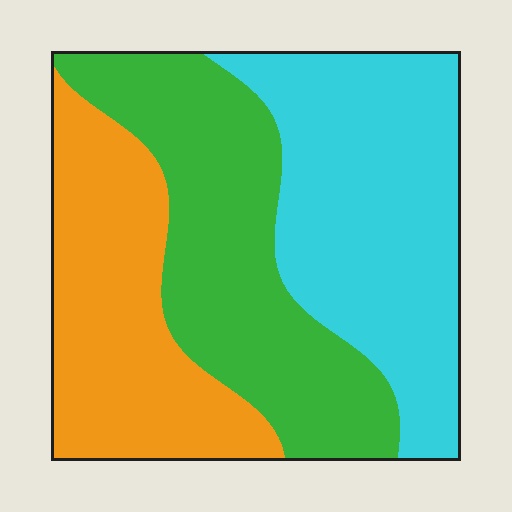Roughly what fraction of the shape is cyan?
Cyan takes up between a quarter and a half of the shape.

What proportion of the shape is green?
Green covers about 35% of the shape.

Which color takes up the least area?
Orange, at roughly 30%.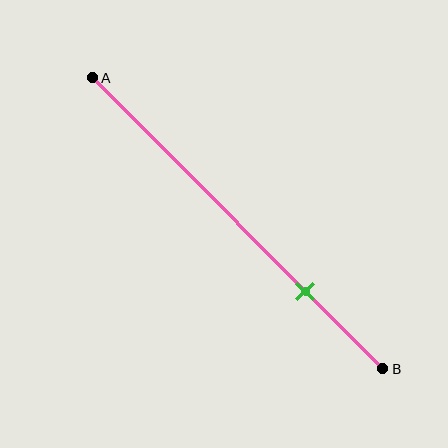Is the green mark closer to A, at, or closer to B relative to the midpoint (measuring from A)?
The green mark is closer to point B than the midpoint of segment AB.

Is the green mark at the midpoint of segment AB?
No, the mark is at about 75% from A, not at the 50% midpoint.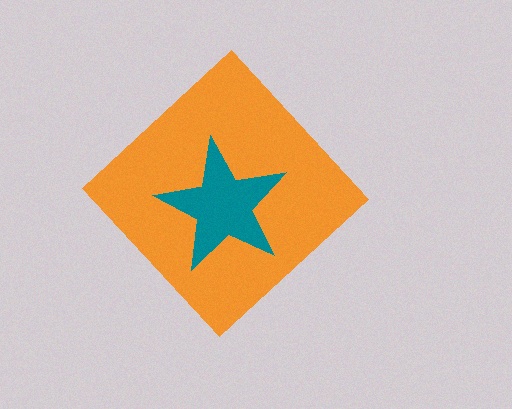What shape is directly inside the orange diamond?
The teal star.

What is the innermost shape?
The teal star.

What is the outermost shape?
The orange diamond.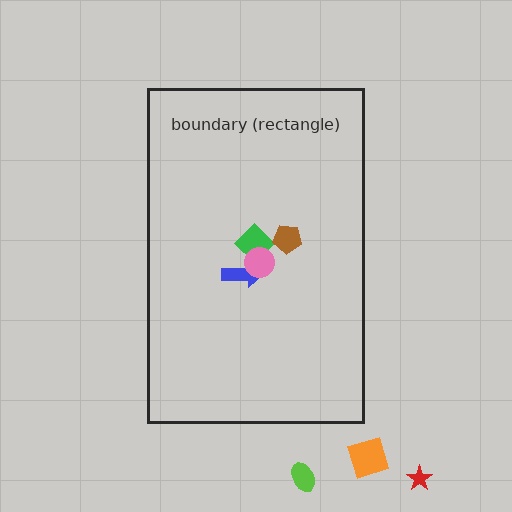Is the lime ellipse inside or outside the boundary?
Outside.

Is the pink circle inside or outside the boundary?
Inside.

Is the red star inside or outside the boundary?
Outside.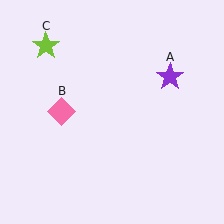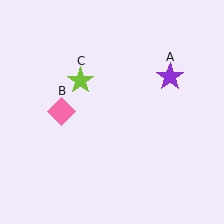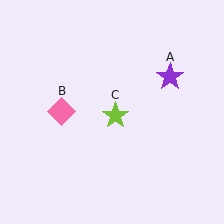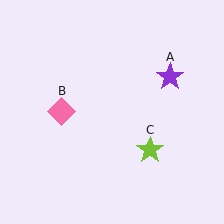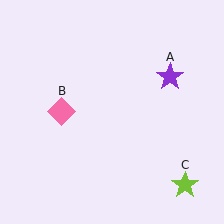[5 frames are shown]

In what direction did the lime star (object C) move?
The lime star (object C) moved down and to the right.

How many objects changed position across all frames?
1 object changed position: lime star (object C).